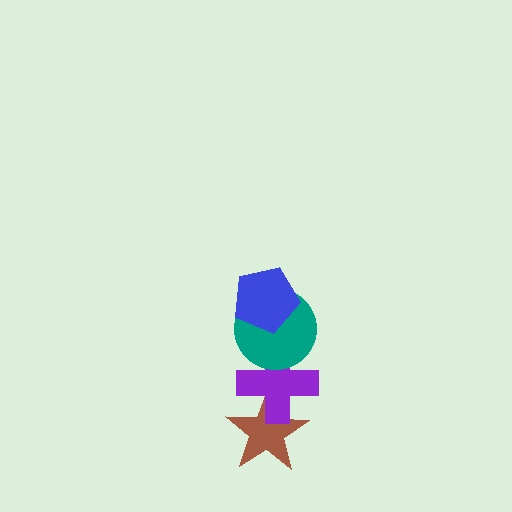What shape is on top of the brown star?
The purple cross is on top of the brown star.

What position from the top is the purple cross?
The purple cross is 3rd from the top.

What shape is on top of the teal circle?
The blue pentagon is on top of the teal circle.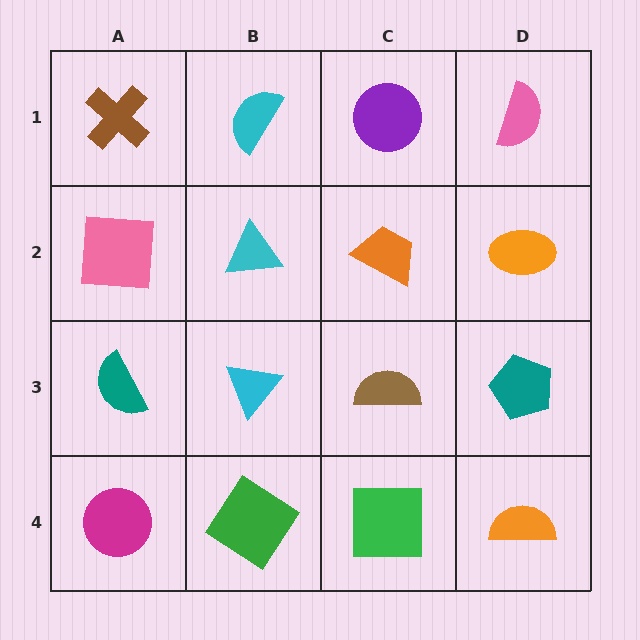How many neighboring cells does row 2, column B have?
4.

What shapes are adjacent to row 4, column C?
A brown semicircle (row 3, column C), a green diamond (row 4, column B), an orange semicircle (row 4, column D).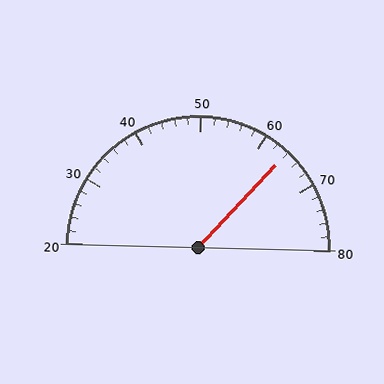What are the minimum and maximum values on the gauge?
The gauge ranges from 20 to 80.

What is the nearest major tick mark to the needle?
The nearest major tick mark is 60.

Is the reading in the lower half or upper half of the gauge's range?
The reading is in the upper half of the range (20 to 80).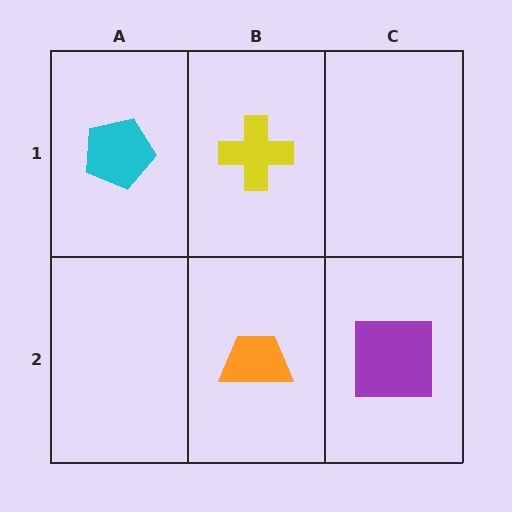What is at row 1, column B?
A yellow cross.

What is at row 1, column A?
A cyan pentagon.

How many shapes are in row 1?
2 shapes.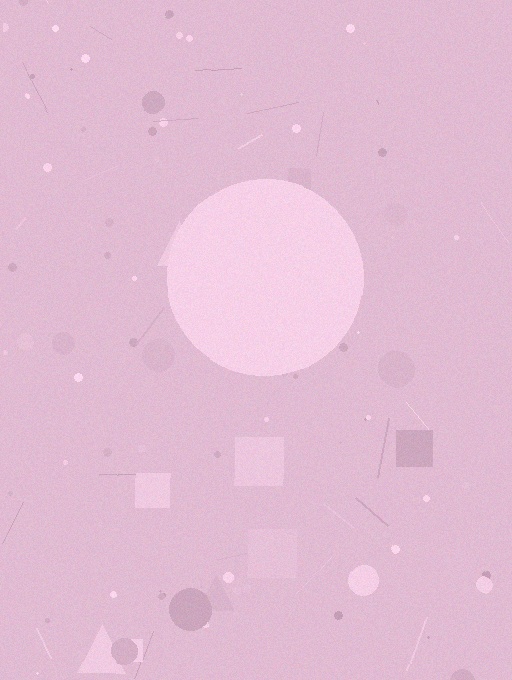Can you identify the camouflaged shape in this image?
The camouflaged shape is a circle.